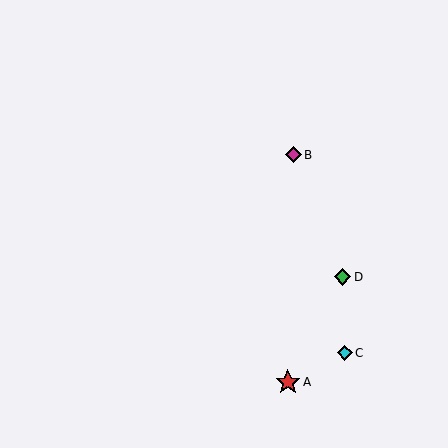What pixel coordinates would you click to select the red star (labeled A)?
Click at (288, 382) to select the red star A.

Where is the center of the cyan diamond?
The center of the cyan diamond is at (345, 353).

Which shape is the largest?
The red star (labeled A) is the largest.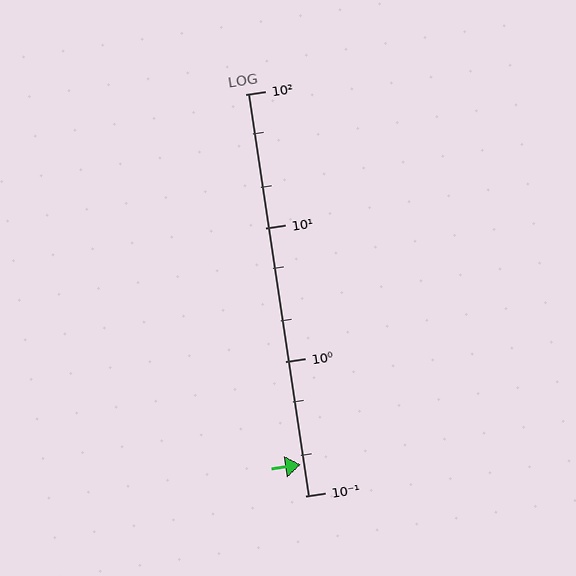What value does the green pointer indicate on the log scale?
The pointer indicates approximately 0.17.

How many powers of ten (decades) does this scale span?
The scale spans 3 decades, from 0.1 to 100.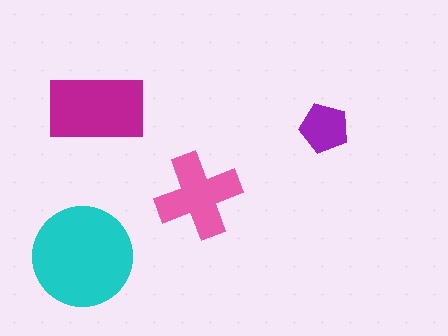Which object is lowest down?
The cyan circle is bottommost.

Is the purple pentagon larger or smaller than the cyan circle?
Smaller.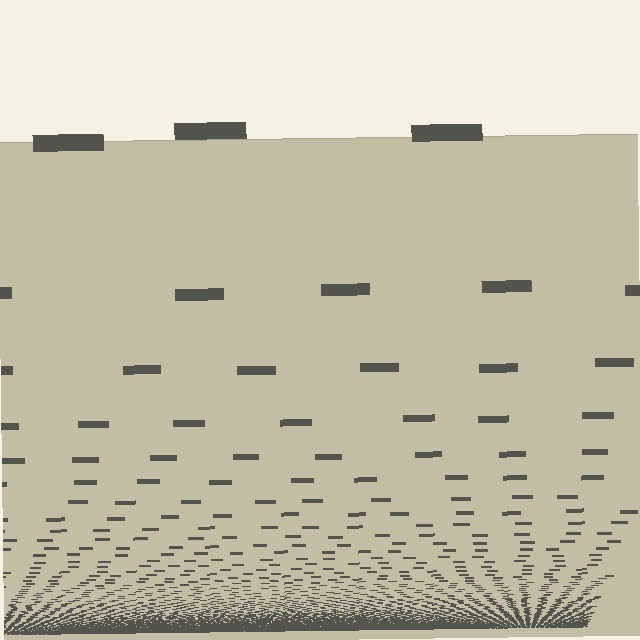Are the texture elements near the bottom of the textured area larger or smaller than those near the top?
Smaller. The gradient is inverted — elements near the bottom are smaller and denser.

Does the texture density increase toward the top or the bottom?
Density increases toward the bottom.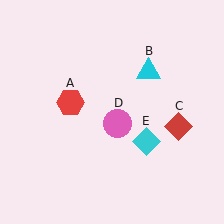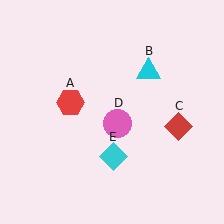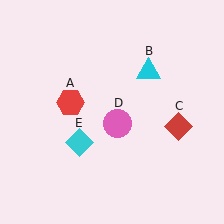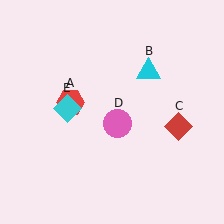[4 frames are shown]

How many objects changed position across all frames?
1 object changed position: cyan diamond (object E).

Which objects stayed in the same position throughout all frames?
Red hexagon (object A) and cyan triangle (object B) and red diamond (object C) and pink circle (object D) remained stationary.